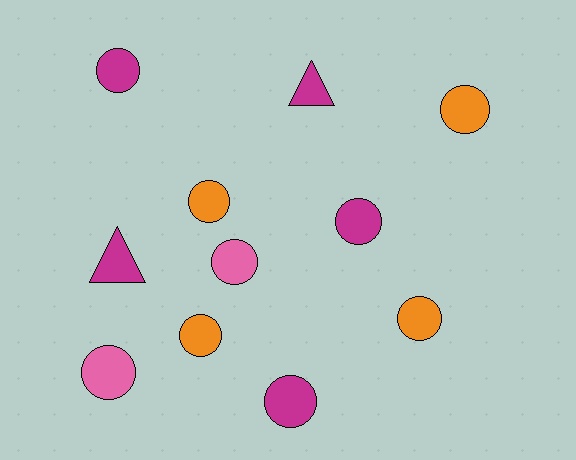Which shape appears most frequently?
Circle, with 9 objects.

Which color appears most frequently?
Magenta, with 5 objects.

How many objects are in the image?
There are 11 objects.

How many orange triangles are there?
There are no orange triangles.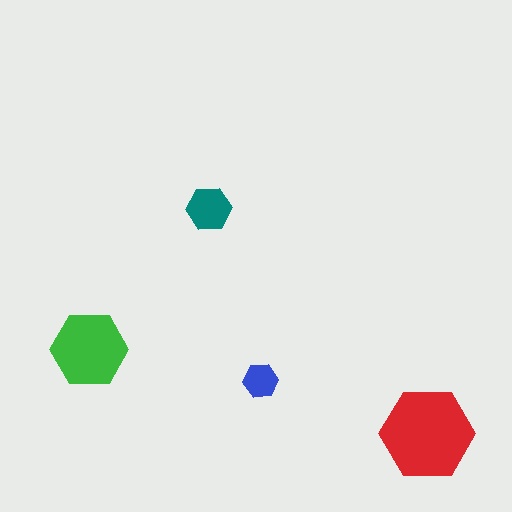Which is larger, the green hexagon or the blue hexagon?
The green one.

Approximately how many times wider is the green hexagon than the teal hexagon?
About 1.5 times wider.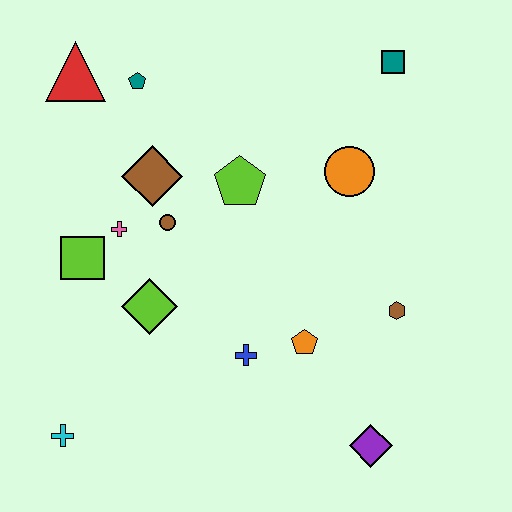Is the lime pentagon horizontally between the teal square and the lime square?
Yes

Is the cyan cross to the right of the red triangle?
No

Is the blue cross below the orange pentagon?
Yes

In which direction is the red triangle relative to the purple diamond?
The red triangle is above the purple diamond.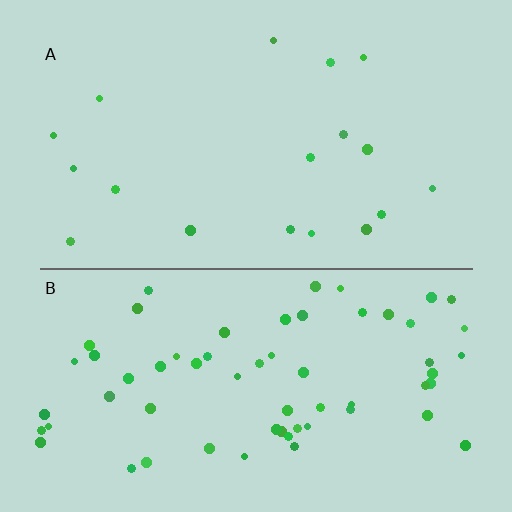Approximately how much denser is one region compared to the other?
Approximately 3.4× — region B over region A.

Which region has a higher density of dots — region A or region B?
B (the bottom).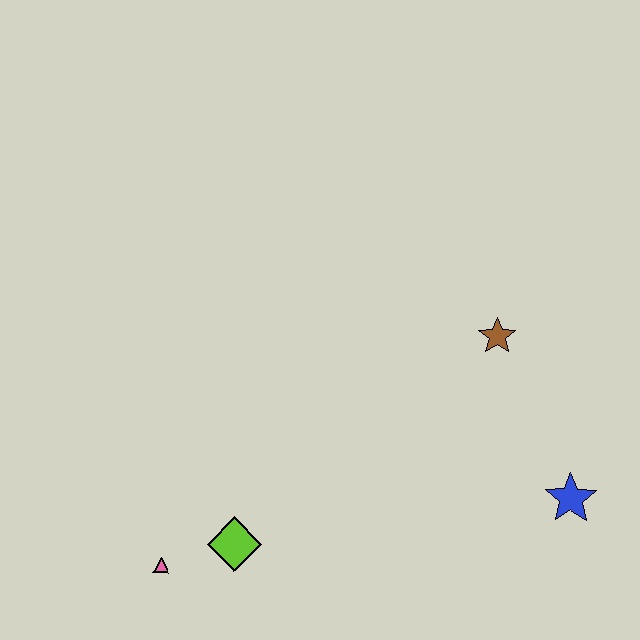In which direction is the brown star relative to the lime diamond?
The brown star is to the right of the lime diamond.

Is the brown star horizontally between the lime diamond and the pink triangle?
No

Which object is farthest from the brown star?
The pink triangle is farthest from the brown star.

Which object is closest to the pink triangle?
The lime diamond is closest to the pink triangle.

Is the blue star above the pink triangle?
Yes